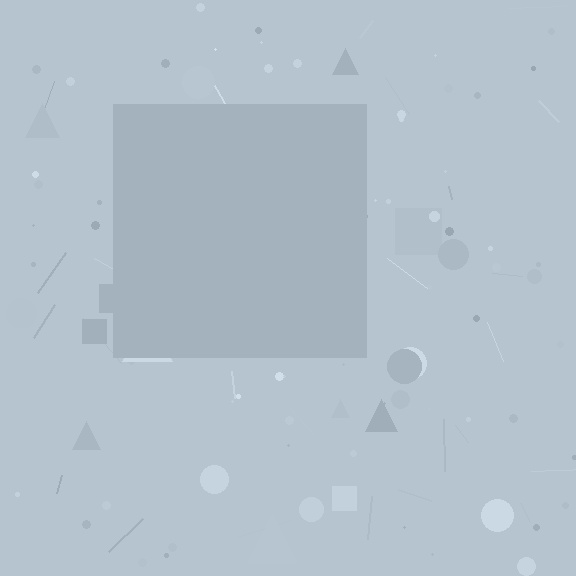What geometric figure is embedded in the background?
A square is embedded in the background.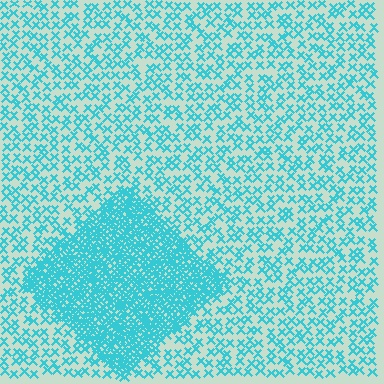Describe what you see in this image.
The image contains small cyan elements arranged at two different densities. A diamond-shaped region is visible where the elements are more densely packed than the surrounding area.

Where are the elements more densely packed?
The elements are more densely packed inside the diamond boundary.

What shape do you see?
I see a diamond.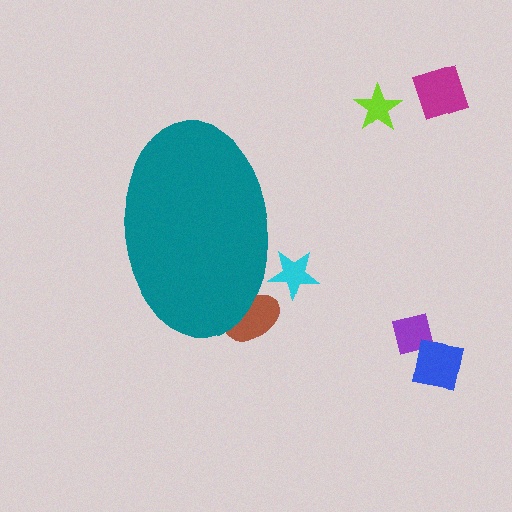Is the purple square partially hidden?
No, the purple square is fully visible.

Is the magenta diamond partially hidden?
No, the magenta diamond is fully visible.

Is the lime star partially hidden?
No, the lime star is fully visible.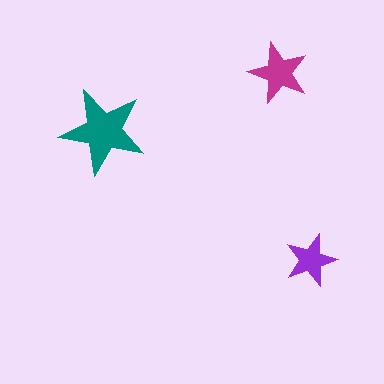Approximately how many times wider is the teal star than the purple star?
About 1.5 times wider.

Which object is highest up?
The magenta star is topmost.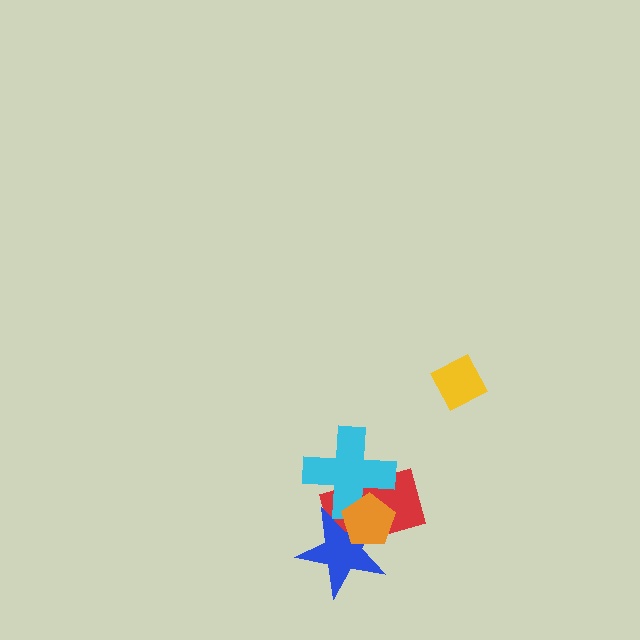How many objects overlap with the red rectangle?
3 objects overlap with the red rectangle.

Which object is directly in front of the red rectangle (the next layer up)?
The blue star is directly in front of the red rectangle.